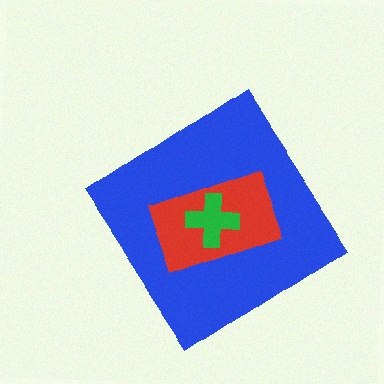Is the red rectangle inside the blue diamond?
Yes.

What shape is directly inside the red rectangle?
The green cross.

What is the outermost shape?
The blue diamond.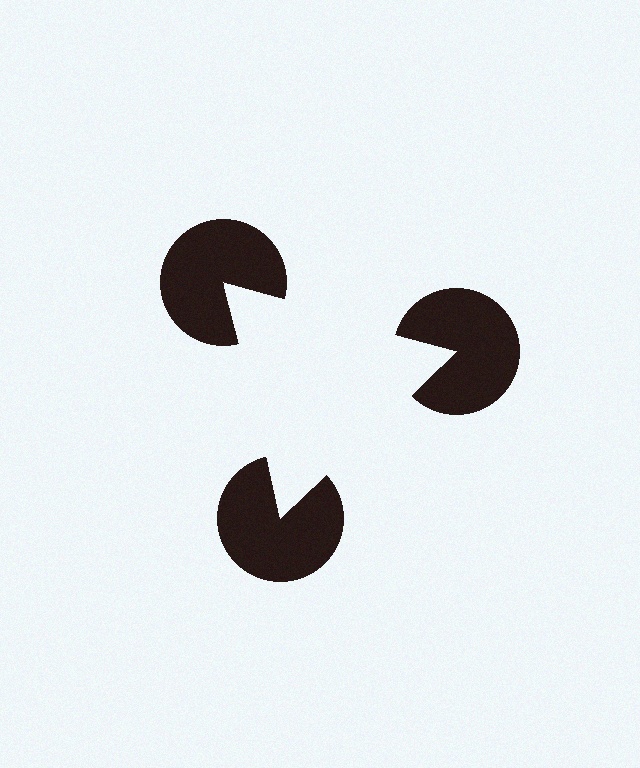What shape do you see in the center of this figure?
An illusory triangle — its edges are inferred from the aligned wedge cuts in the pac-man discs, not physically drawn.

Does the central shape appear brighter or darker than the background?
It typically appears slightly brighter than the background, even though no actual brightness change is drawn.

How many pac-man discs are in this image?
There are 3 — one at each vertex of the illusory triangle.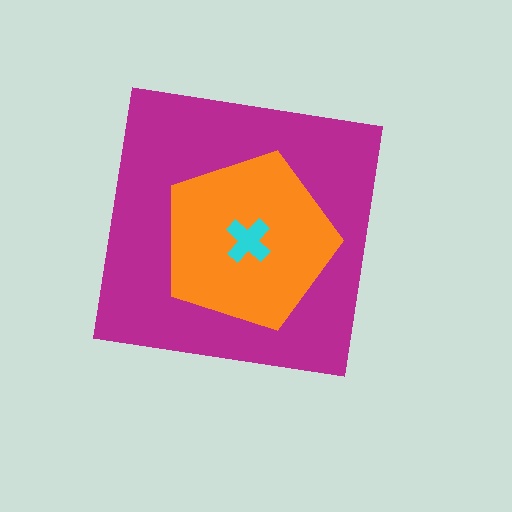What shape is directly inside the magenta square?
The orange pentagon.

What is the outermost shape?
The magenta square.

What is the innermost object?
The cyan cross.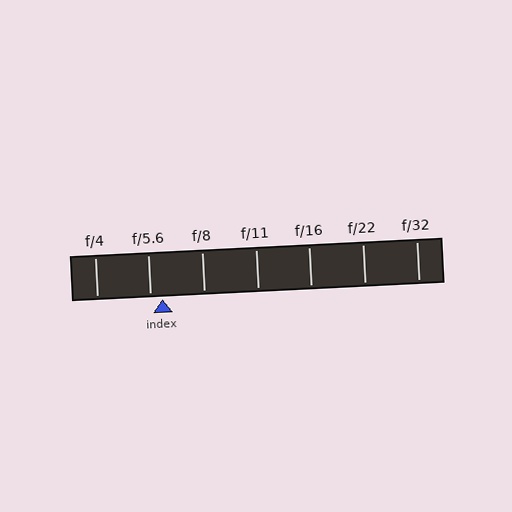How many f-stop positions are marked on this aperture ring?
There are 7 f-stop positions marked.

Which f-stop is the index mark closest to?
The index mark is closest to f/5.6.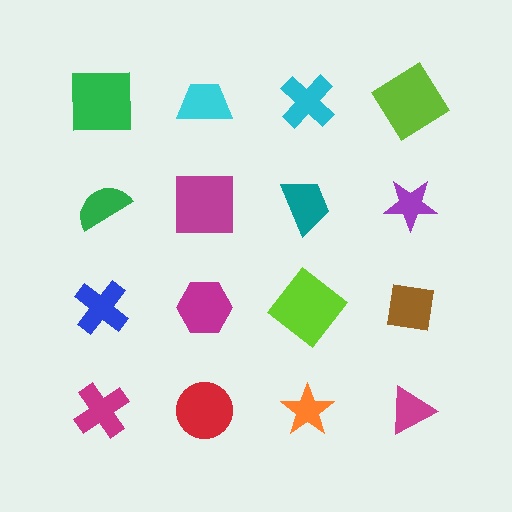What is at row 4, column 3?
An orange star.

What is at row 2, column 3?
A teal trapezoid.